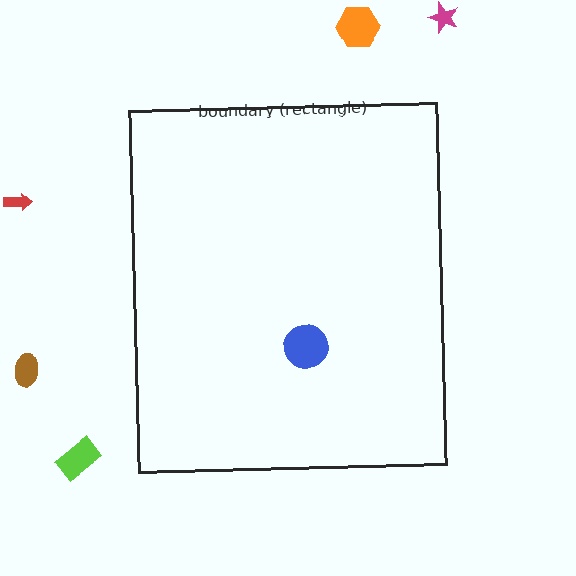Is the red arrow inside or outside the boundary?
Outside.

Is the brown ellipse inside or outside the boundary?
Outside.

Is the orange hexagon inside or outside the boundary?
Outside.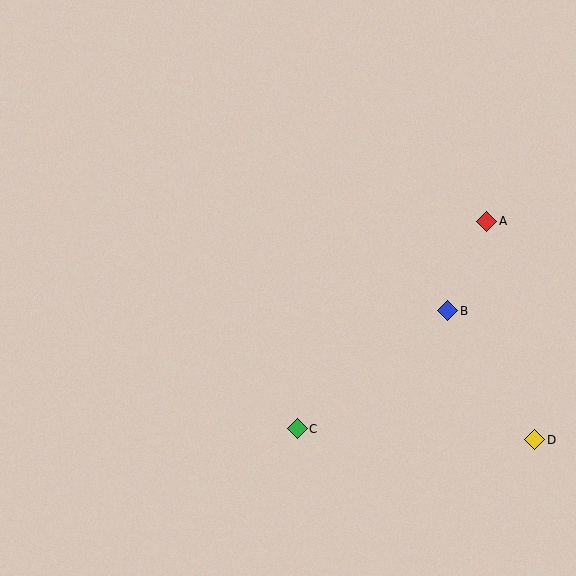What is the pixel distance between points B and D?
The distance between B and D is 155 pixels.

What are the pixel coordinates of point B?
Point B is at (448, 311).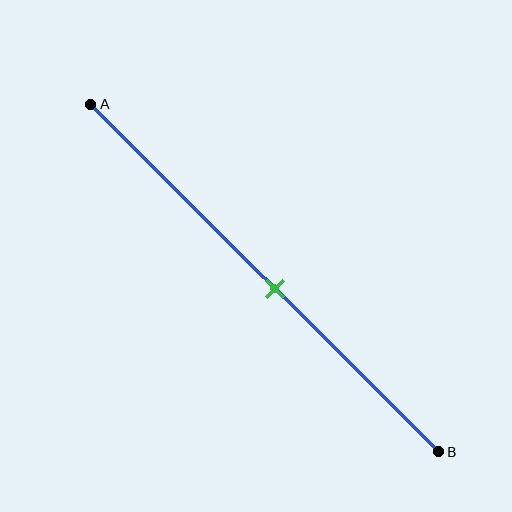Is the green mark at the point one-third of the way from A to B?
No, the mark is at about 55% from A, not at the 33% one-third point.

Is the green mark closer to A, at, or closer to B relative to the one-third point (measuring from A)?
The green mark is closer to point B than the one-third point of segment AB.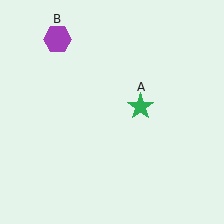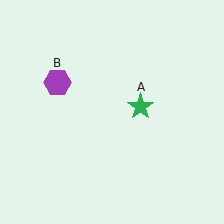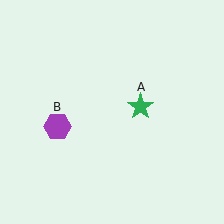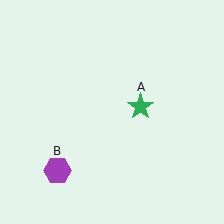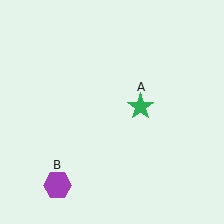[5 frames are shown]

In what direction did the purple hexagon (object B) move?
The purple hexagon (object B) moved down.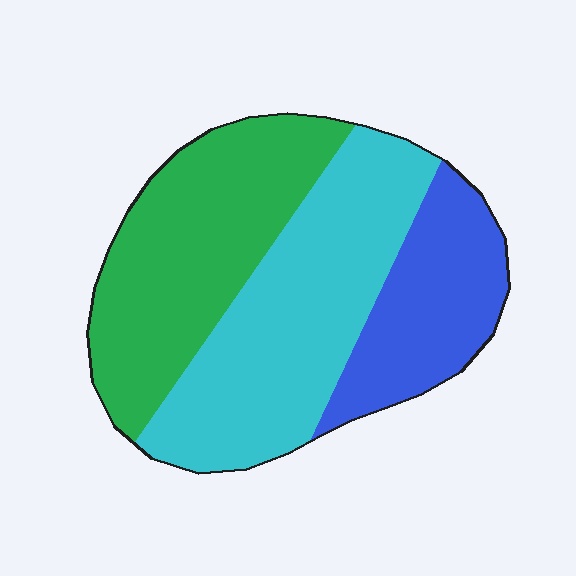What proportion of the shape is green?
Green takes up about three eighths (3/8) of the shape.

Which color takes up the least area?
Blue, at roughly 20%.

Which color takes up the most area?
Cyan, at roughly 40%.